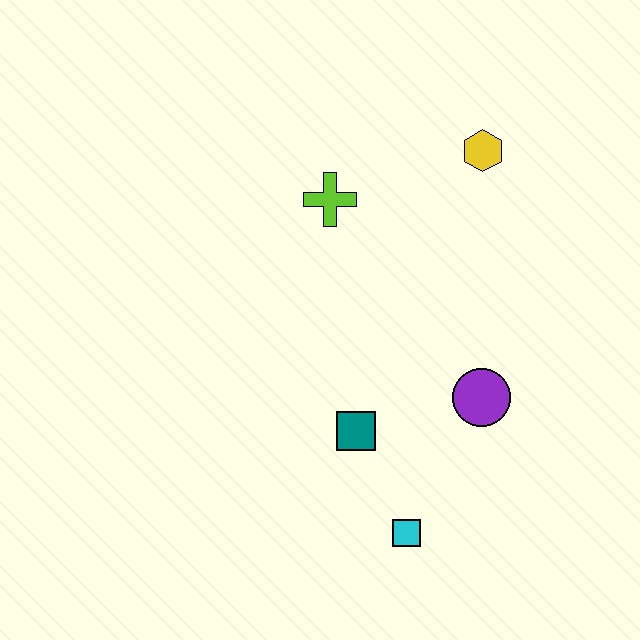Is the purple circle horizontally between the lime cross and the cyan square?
No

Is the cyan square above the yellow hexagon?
No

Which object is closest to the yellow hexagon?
The lime cross is closest to the yellow hexagon.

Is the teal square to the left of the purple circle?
Yes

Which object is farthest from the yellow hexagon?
The cyan square is farthest from the yellow hexagon.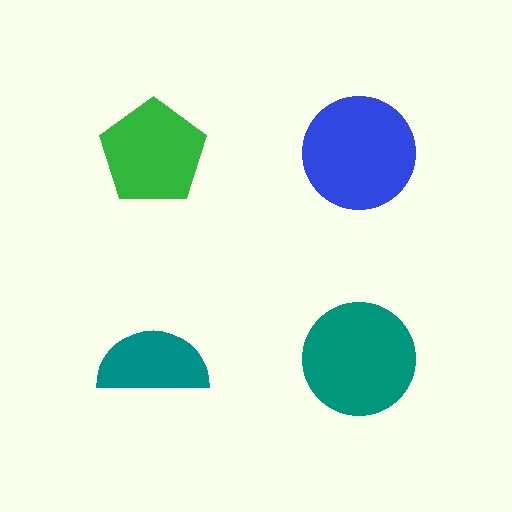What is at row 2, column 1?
A teal semicircle.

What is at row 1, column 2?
A blue circle.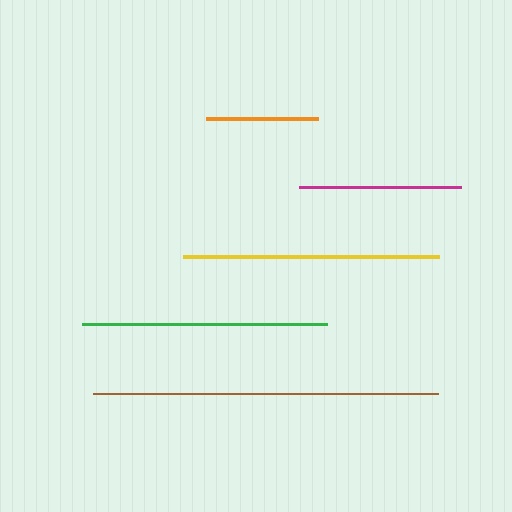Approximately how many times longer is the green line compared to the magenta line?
The green line is approximately 1.5 times the length of the magenta line.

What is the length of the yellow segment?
The yellow segment is approximately 256 pixels long.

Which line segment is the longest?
The brown line is the longest at approximately 344 pixels.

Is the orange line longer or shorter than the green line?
The green line is longer than the orange line.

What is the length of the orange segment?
The orange segment is approximately 113 pixels long.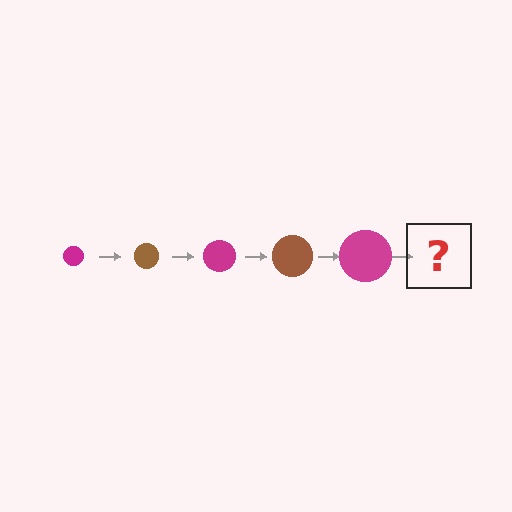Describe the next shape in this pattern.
It should be a brown circle, larger than the previous one.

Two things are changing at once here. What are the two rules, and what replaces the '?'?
The two rules are that the circle grows larger each step and the color cycles through magenta and brown. The '?' should be a brown circle, larger than the previous one.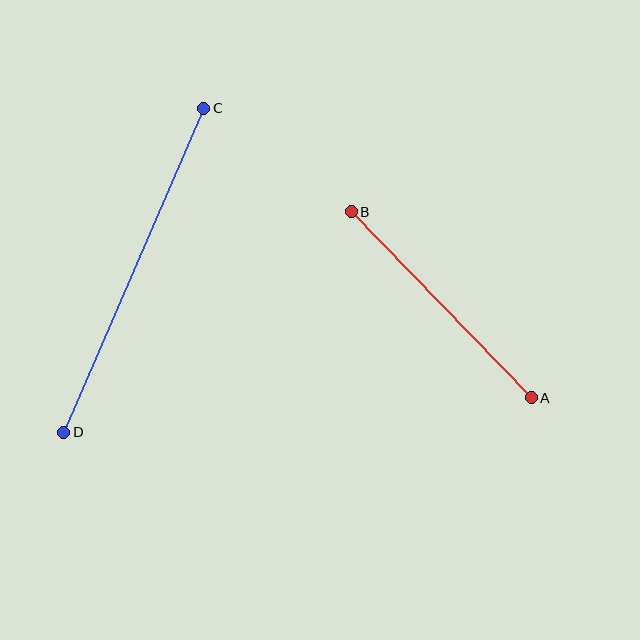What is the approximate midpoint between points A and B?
The midpoint is at approximately (441, 305) pixels.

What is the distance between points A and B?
The distance is approximately 259 pixels.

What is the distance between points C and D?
The distance is approximately 353 pixels.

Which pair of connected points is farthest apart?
Points C and D are farthest apart.